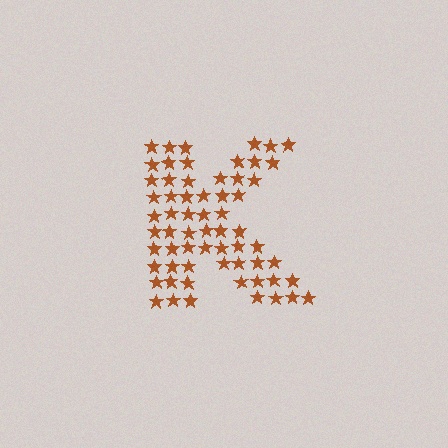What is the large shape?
The large shape is the letter K.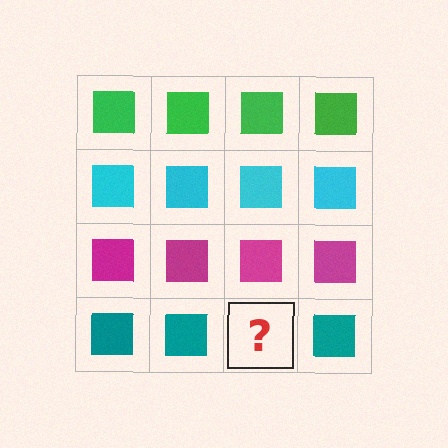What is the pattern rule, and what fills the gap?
The rule is that each row has a consistent color. The gap should be filled with a teal square.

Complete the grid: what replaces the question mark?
The question mark should be replaced with a teal square.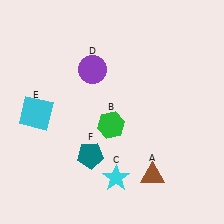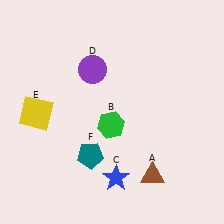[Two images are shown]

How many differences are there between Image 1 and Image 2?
There are 2 differences between the two images.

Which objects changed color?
C changed from cyan to blue. E changed from cyan to yellow.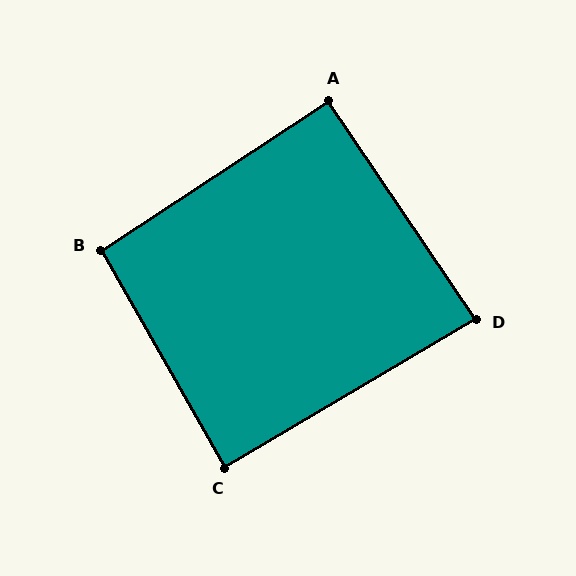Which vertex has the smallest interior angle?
D, at approximately 86 degrees.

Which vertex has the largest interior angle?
B, at approximately 94 degrees.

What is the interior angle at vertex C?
Approximately 89 degrees (approximately right).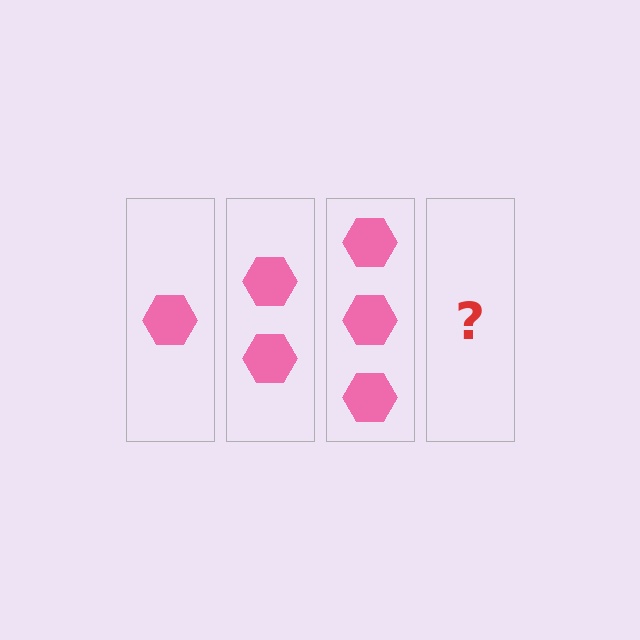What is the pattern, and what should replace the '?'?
The pattern is that each step adds one more hexagon. The '?' should be 4 hexagons.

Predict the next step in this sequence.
The next step is 4 hexagons.